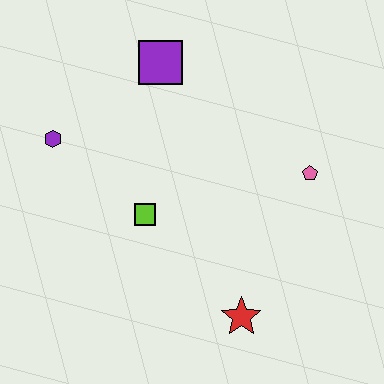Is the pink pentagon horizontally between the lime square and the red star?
No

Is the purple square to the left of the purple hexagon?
No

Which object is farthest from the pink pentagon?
The purple hexagon is farthest from the pink pentagon.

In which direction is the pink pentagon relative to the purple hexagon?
The pink pentagon is to the right of the purple hexagon.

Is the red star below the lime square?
Yes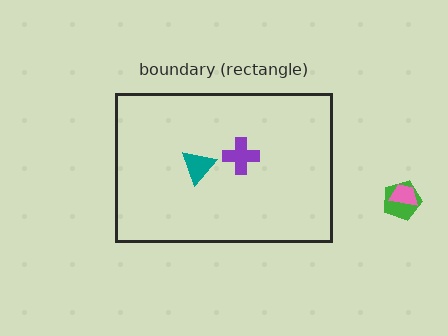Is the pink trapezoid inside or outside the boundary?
Outside.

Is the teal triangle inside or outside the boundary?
Inside.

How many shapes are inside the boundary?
2 inside, 2 outside.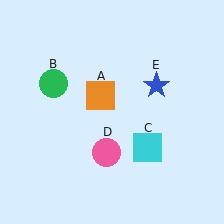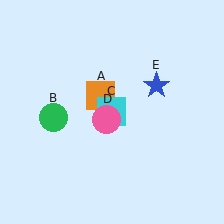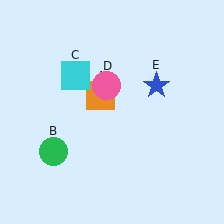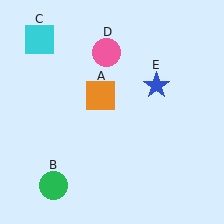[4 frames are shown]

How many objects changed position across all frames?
3 objects changed position: green circle (object B), cyan square (object C), pink circle (object D).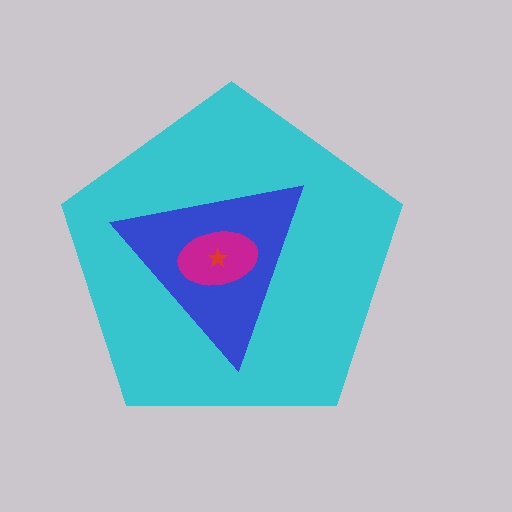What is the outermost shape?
The cyan pentagon.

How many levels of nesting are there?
4.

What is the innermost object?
The red star.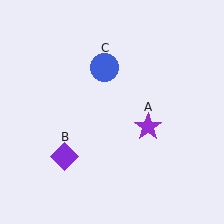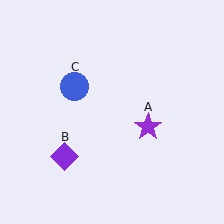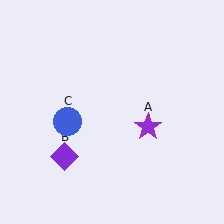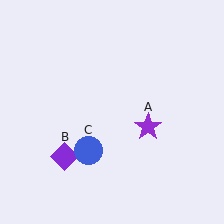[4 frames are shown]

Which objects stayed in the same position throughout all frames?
Purple star (object A) and purple diamond (object B) remained stationary.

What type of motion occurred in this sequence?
The blue circle (object C) rotated counterclockwise around the center of the scene.